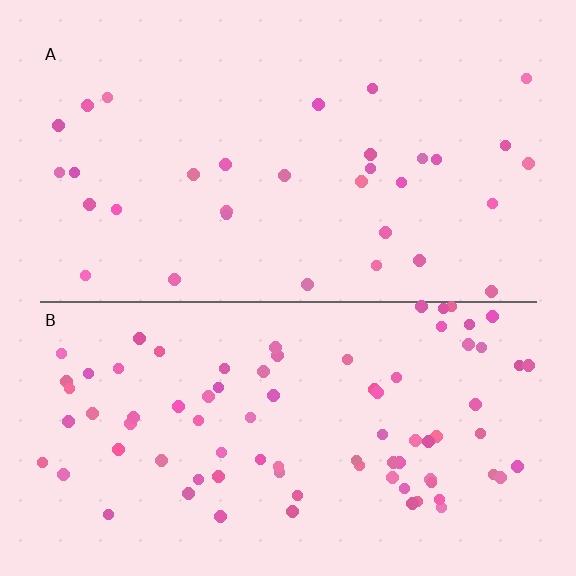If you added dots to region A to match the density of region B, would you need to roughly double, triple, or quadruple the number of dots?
Approximately triple.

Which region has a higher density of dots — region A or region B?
B (the bottom).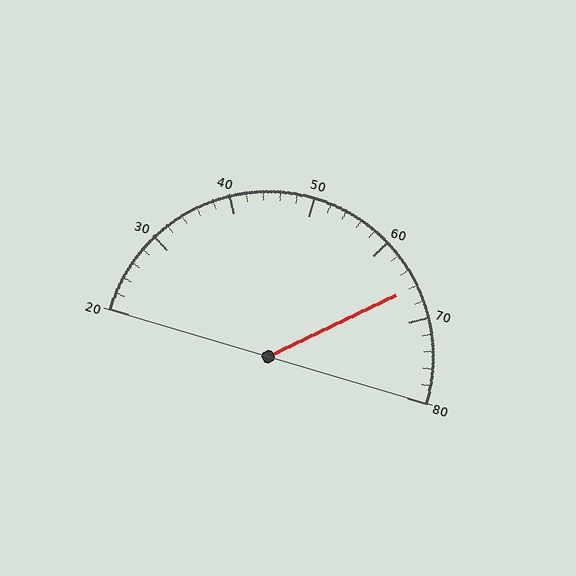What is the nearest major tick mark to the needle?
The nearest major tick mark is 70.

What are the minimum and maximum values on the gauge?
The gauge ranges from 20 to 80.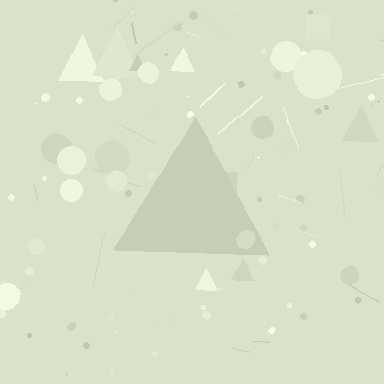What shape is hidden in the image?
A triangle is hidden in the image.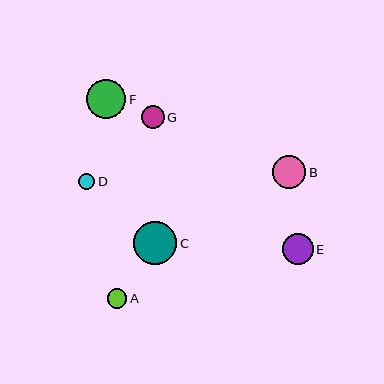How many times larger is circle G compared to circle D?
Circle G is approximately 1.4 times the size of circle D.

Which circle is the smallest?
Circle D is the smallest with a size of approximately 16 pixels.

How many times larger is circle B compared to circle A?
Circle B is approximately 1.7 times the size of circle A.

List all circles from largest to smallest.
From largest to smallest: C, F, B, E, G, A, D.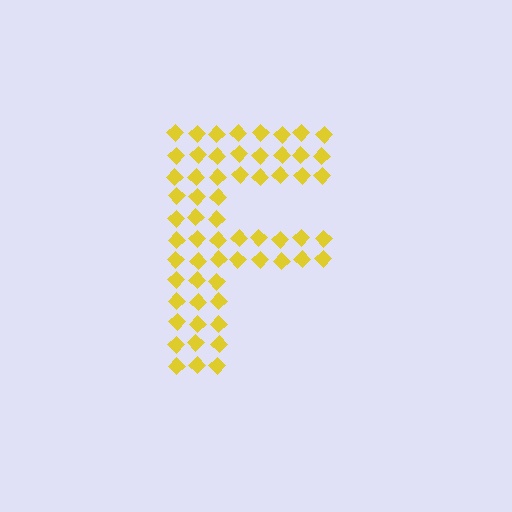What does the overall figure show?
The overall figure shows the letter F.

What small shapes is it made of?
It is made of small diamonds.